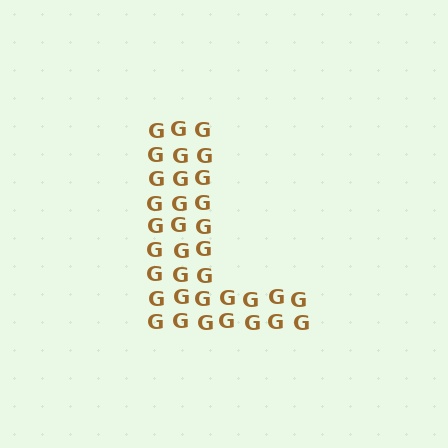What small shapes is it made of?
It is made of small letter G's.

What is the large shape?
The large shape is the letter L.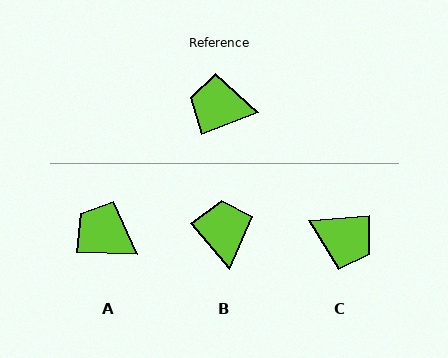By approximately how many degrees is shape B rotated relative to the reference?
Approximately 71 degrees clockwise.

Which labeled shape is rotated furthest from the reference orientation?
C, about 162 degrees away.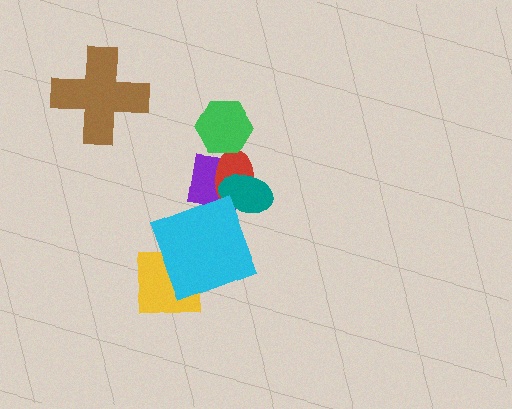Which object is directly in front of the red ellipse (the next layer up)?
The green hexagon is directly in front of the red ellipse.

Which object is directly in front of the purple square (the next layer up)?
The red ellipse is directly in front of the purple square.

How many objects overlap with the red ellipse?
3 objects overlap with the red ellipse.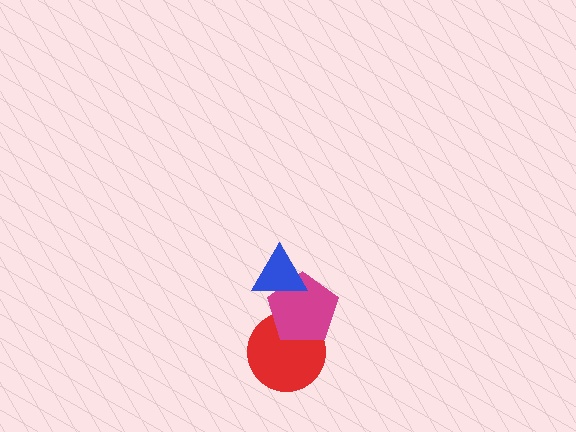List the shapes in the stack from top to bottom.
From top to bottom: the blue triangle, the magenta pentagon, the red circle.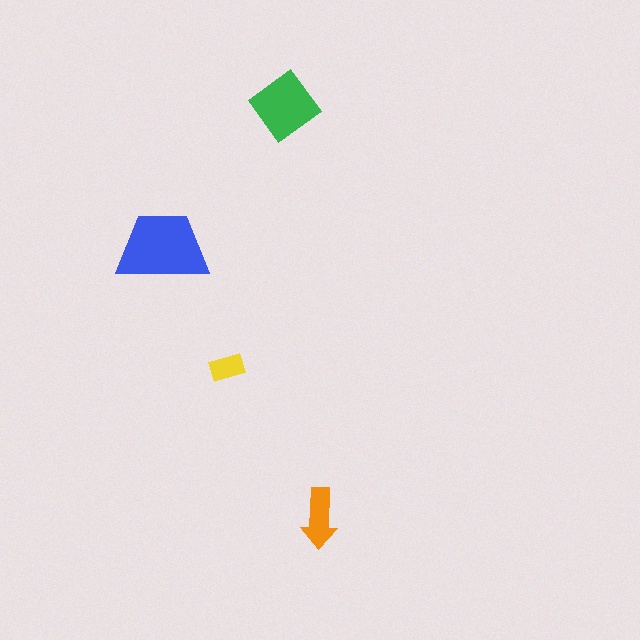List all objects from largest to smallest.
The blue trapezoid, the green diamond, the orange arrow, the yellow rectangle.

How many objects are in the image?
There are 4 objects in the image.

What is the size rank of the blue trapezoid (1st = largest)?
1st.